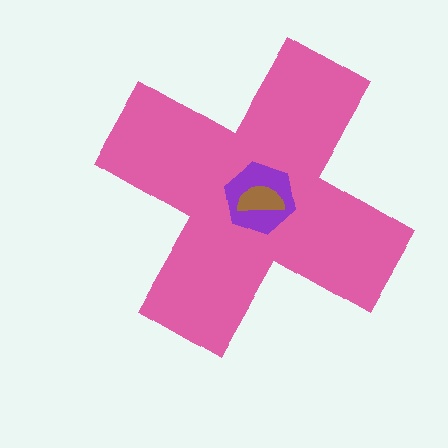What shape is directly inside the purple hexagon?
The brown semicircle.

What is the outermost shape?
The pink cross.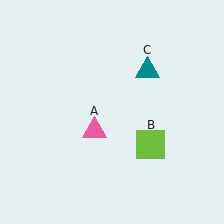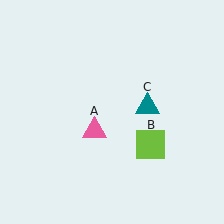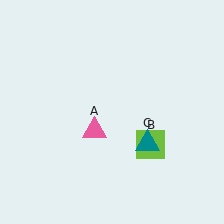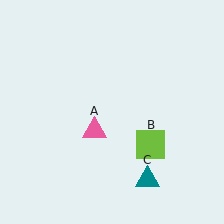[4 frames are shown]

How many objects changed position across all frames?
1 object changed position: teal triangle (object C).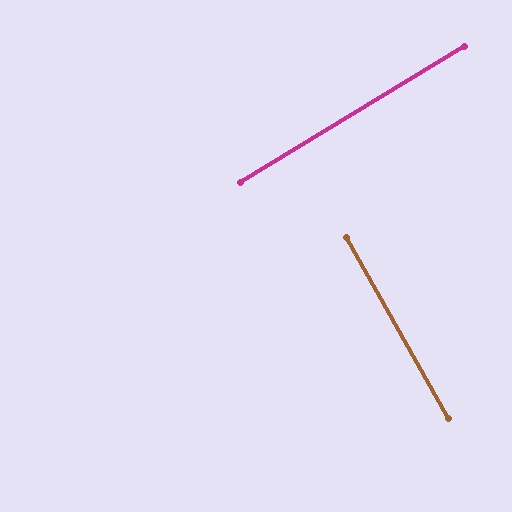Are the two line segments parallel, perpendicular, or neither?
Perpendicular — they meet at approximately 88°.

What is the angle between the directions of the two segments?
Approximately 88 degrees.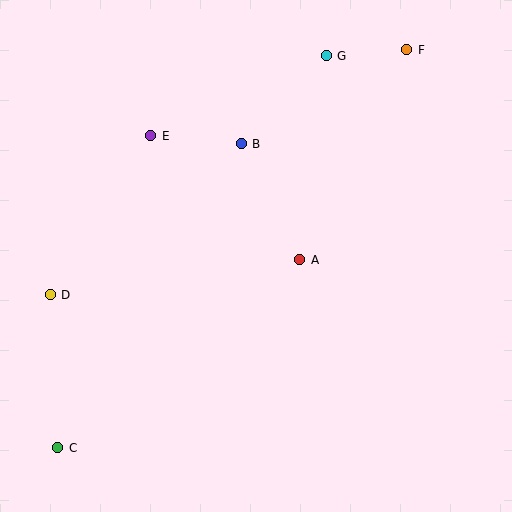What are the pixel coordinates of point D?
Point D is at (50, 295).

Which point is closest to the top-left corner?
Point E is closest to the top-left corner.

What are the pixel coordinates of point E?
Point E is at (151, 136).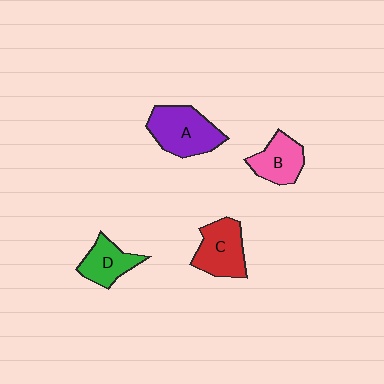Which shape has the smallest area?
Shape D (green).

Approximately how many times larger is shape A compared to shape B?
Approximately 1.4 times.